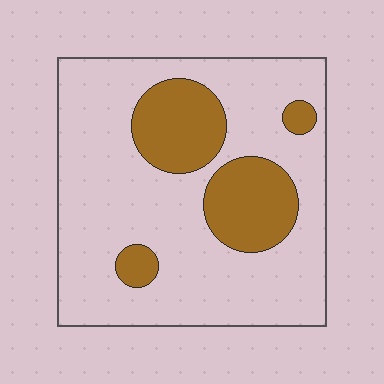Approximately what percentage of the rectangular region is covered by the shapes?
Approximately 25%.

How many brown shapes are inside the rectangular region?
4.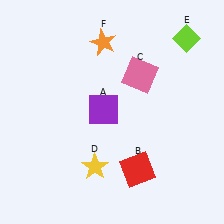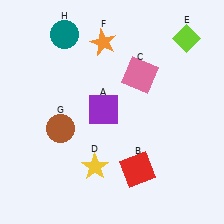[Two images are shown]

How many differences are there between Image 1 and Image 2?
There are 2 differences between the two images.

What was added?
A brown circle (G), a teal circle (H) were added in Image 2.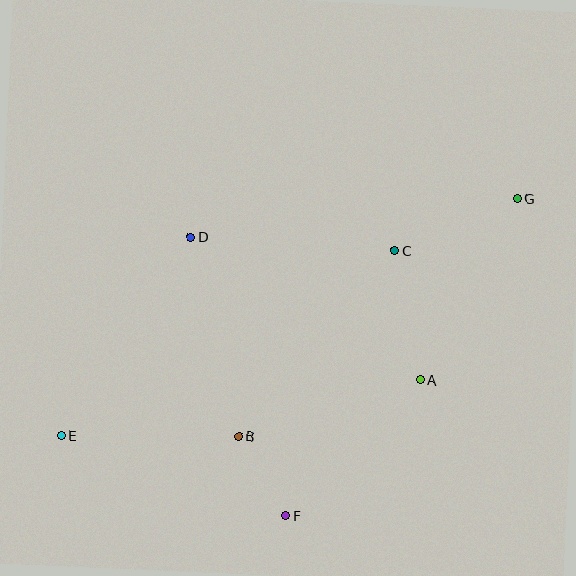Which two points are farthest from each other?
Points E and G are farthest from each other.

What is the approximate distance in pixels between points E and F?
The distance between E and F is approximately 238 pixels.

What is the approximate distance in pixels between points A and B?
The distance between A and B is approximately 190 pixels.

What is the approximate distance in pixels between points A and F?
The distance between A and F is approximately 191 pixels.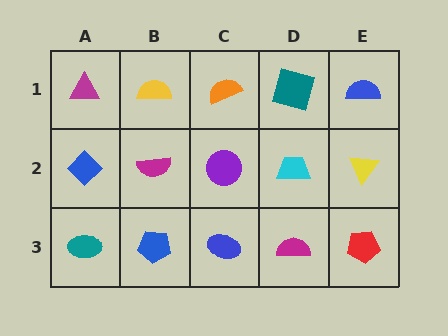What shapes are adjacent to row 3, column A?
A blue diamond (row 2, column A), a blue pentagon (row 3, column B).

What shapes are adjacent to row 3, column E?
A yellow triangle (row 2, column E), a magenta semicircle (row 3, column D).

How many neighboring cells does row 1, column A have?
2.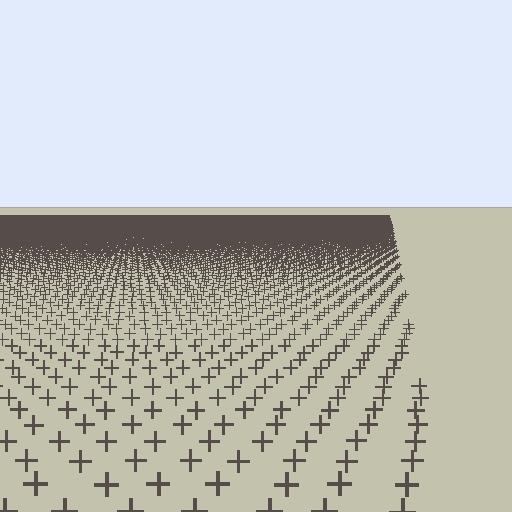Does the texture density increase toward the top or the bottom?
Density increases toward the top.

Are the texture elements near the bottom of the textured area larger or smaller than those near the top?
Larger. Near the bottom, elements are closer to the viewer and appear at a bigger on-screen size.